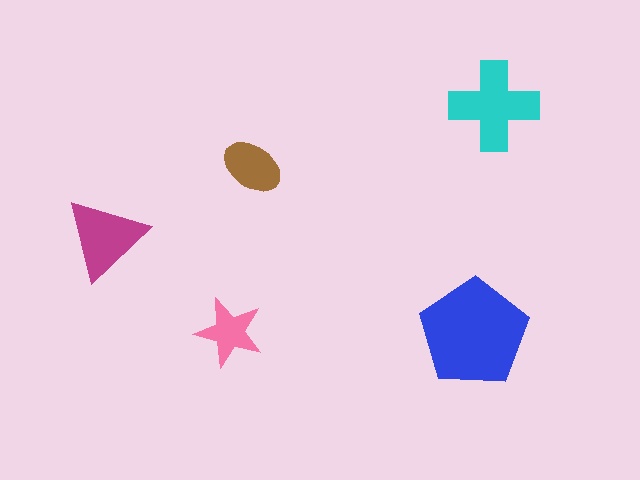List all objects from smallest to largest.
The pink star, the brown ellipse, the magenta triangle, the cyan cross, the blue pentagon.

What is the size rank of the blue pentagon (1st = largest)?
1st.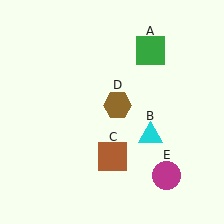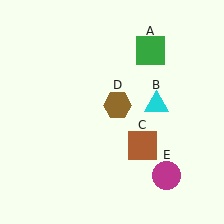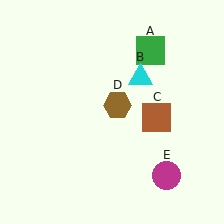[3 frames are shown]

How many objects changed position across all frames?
2 objects changed position: cyan triangle (object B), brown square (object C).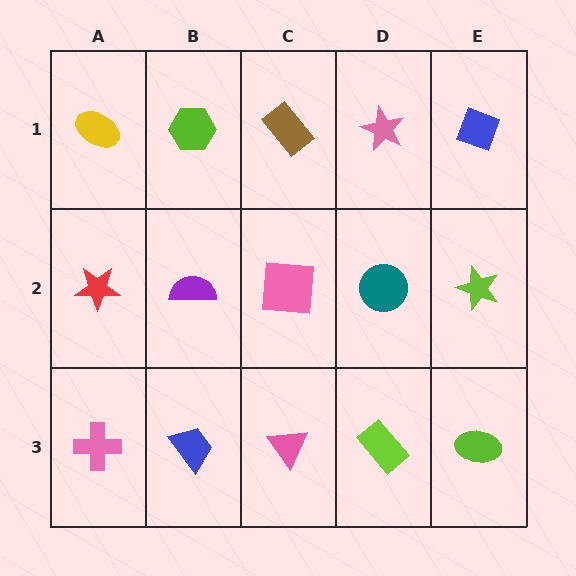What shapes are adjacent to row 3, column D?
A teal circle (row 2, column D), a pink triangle (row 3, column C), a lime ellipse (row 3, column E).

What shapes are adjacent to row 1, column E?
A lime star (row 2, column E), a pink star (row 1, column D).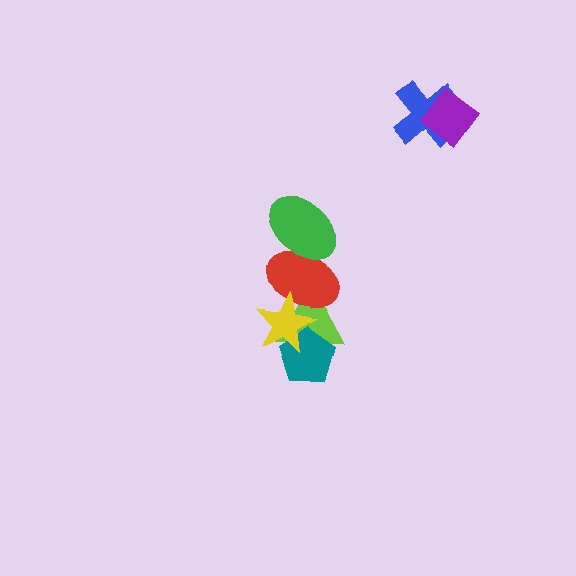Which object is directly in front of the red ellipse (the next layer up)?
The green ellipse is directly in front of the red ellipse.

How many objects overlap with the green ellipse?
1 object overlaps with the green ellipse.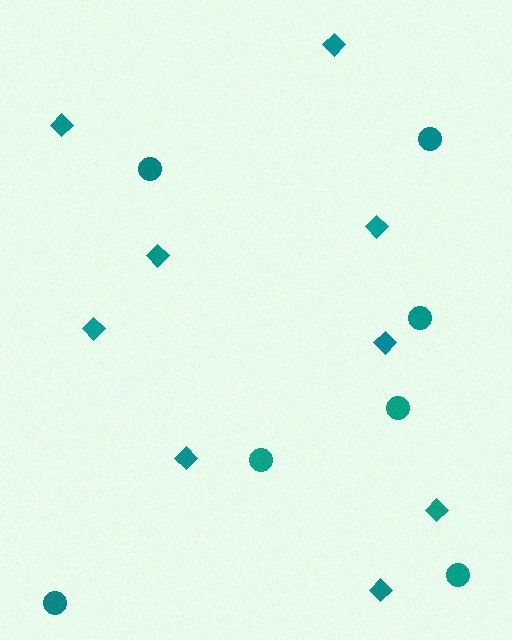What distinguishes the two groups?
There are 2 groups: one group of circles (7) and one group of diamonds (9).